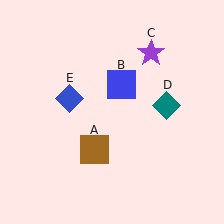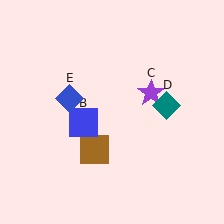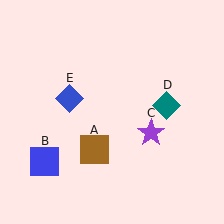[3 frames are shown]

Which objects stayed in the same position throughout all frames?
Brown square (object A) and teal diamond (object D) and blue diamond (object E) remained stationary.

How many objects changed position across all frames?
2 objects changed position: blue square (object B), purple star (object C).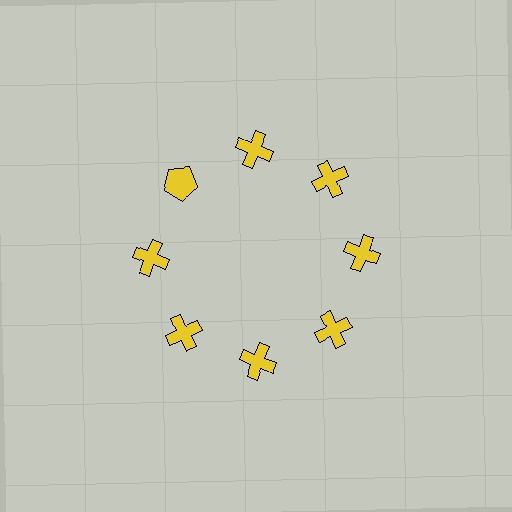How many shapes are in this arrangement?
There are 8 shapes arranged in a ring pattern.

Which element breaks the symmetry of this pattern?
The yellow pentagon at roughly the 10 o'clock position breaks the symmetry. All other shapes are yellow crosses.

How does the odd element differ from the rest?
It has a different shape: pentagon instead of cross.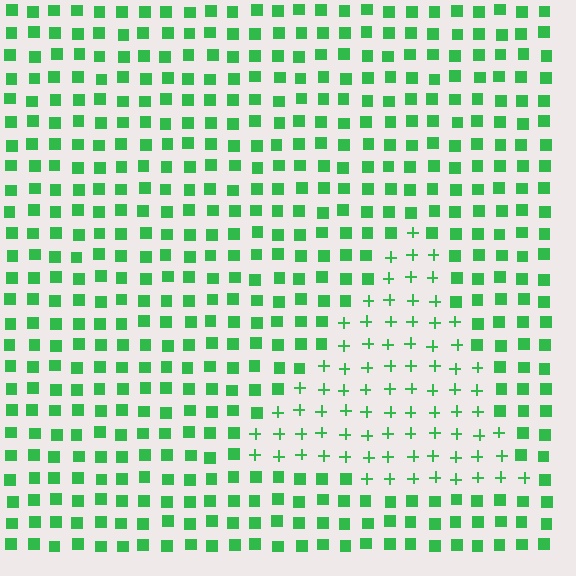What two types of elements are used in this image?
The image uses plus signs inside the triangle region and squares outside it.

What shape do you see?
I see a triangle.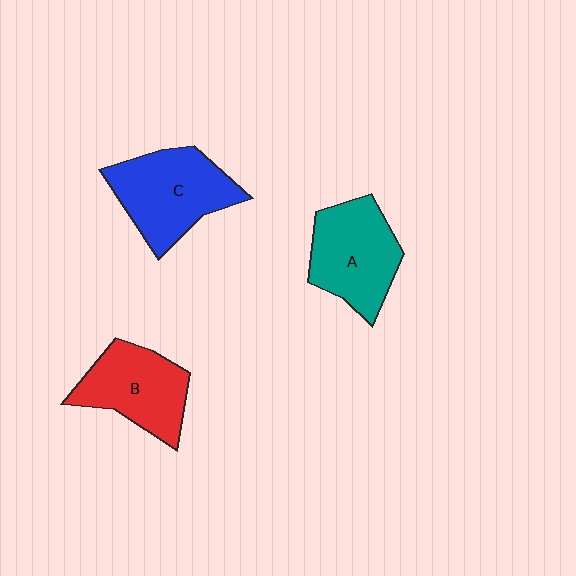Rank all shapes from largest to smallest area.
From largest to smallest: C (blue), A (teal), B (red).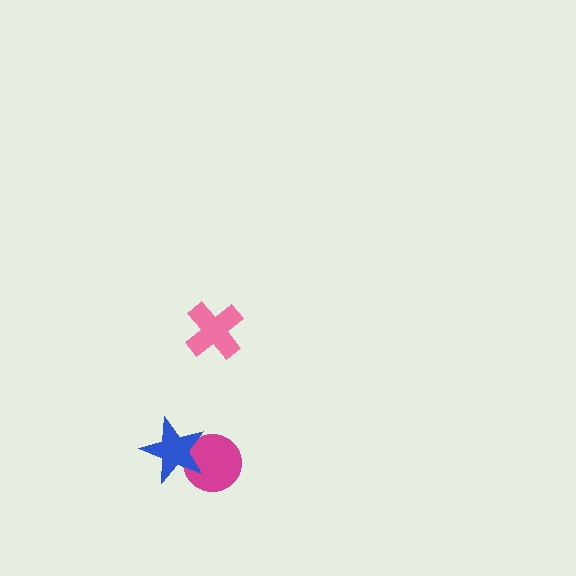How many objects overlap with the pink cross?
0 objects overlap with the pink cross.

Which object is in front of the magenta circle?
The blue star is in front of the magenta circle.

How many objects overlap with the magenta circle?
1 object overlaps with the magenta circle.